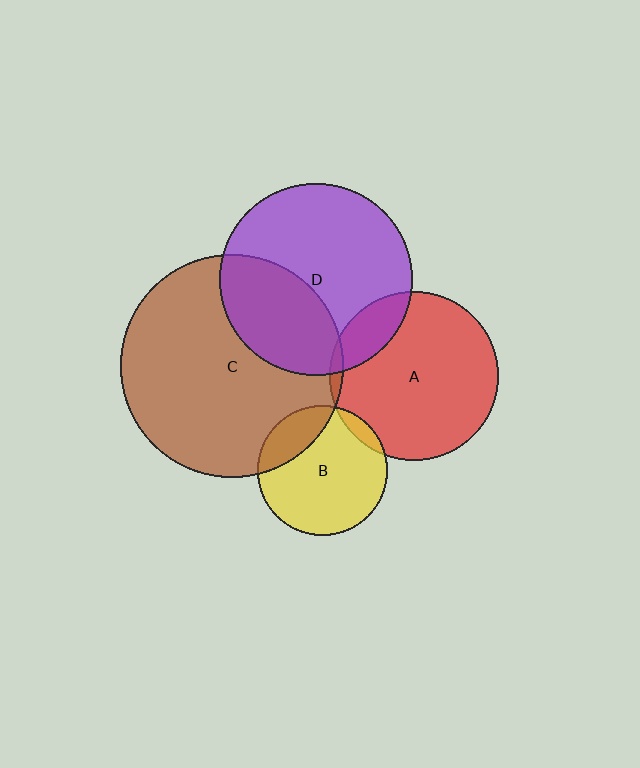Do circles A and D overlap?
Yes.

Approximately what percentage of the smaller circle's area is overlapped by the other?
Approximately 15%.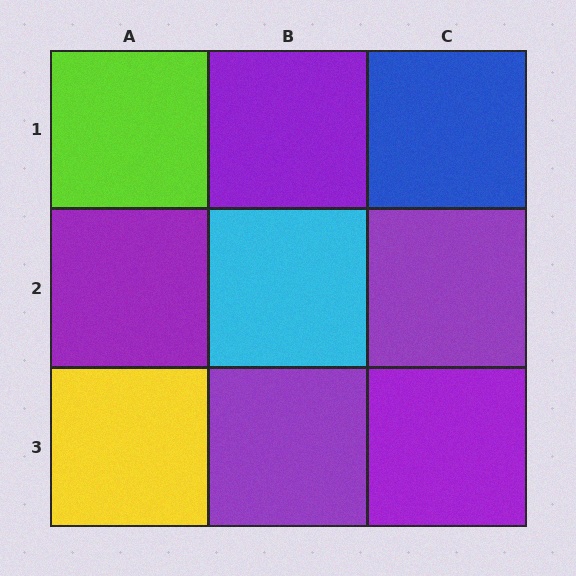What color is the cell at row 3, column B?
Purple.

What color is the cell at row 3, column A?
Yellow.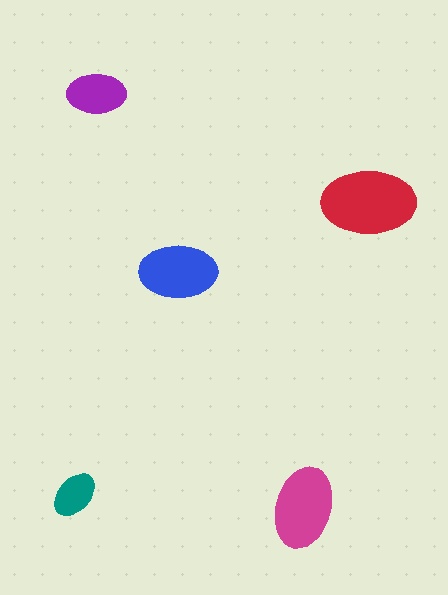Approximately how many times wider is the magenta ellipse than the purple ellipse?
About 1.5 times wider.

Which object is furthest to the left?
The teal ellipse is leftmost.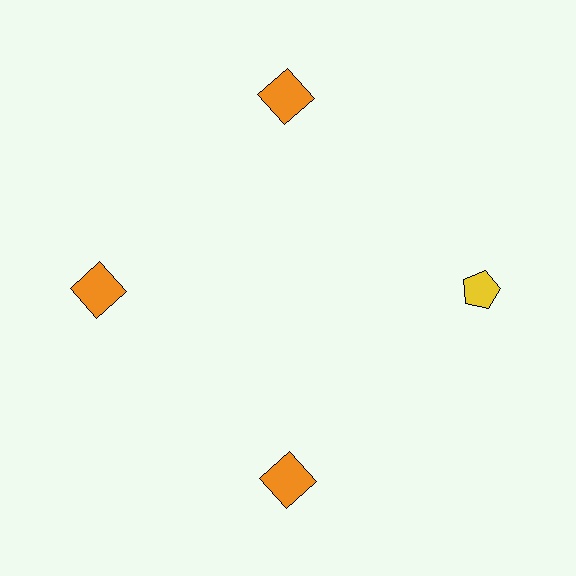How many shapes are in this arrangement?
There are 4 shapes arranged in a ring pattern.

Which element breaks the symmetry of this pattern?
The yellow pentagon at roughly the 3 o'clock position breaks the symmetry. All other shapes are orange squares.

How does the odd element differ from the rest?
It differs in both color (yellow instead of orange) and shape (pentagon instead of square).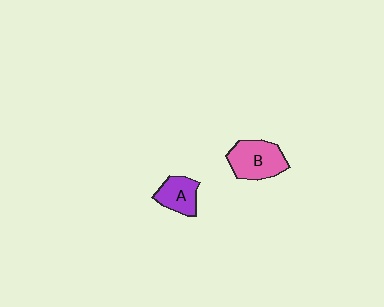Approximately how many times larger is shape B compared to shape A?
Approximately 1.5 times.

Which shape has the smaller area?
Shape A (purple).